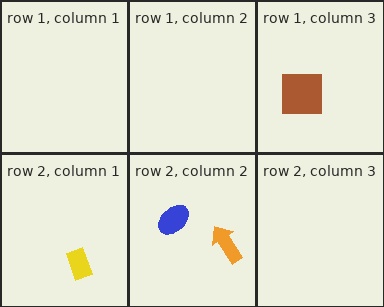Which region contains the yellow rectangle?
The row 2, column 1 region.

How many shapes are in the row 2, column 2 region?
2.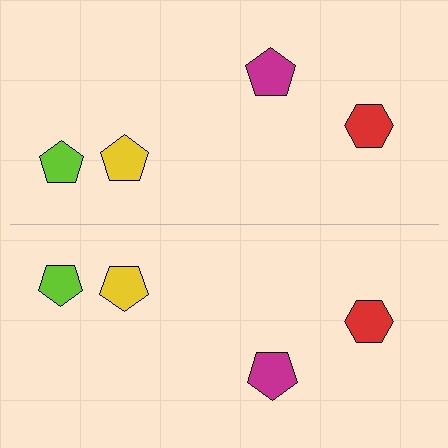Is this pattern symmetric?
Yes, this pattern has bilateral (reflection) symmetry.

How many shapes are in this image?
There are 8 shapes in this image.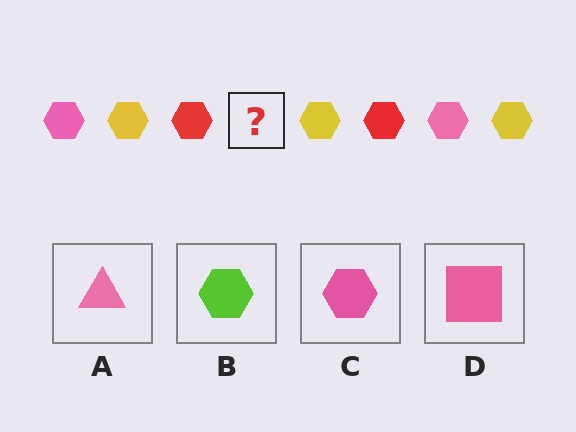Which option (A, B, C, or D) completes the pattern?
C.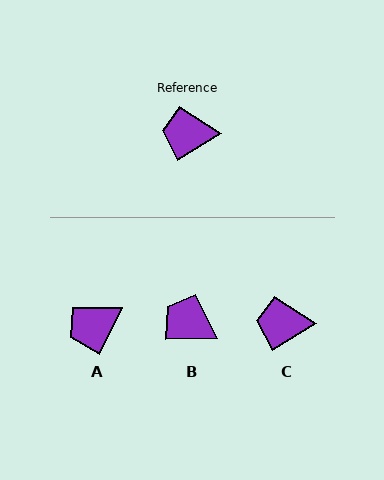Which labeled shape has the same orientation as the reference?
C.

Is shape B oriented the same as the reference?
No, it is off by about 30 degrees.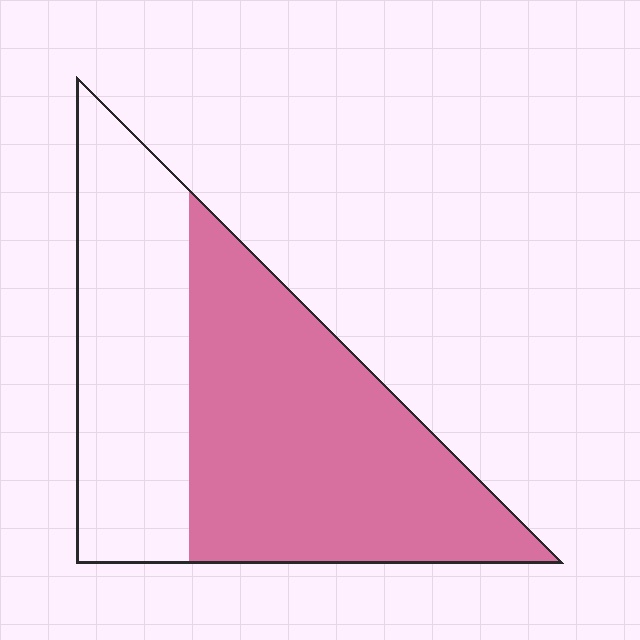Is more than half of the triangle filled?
Yes.